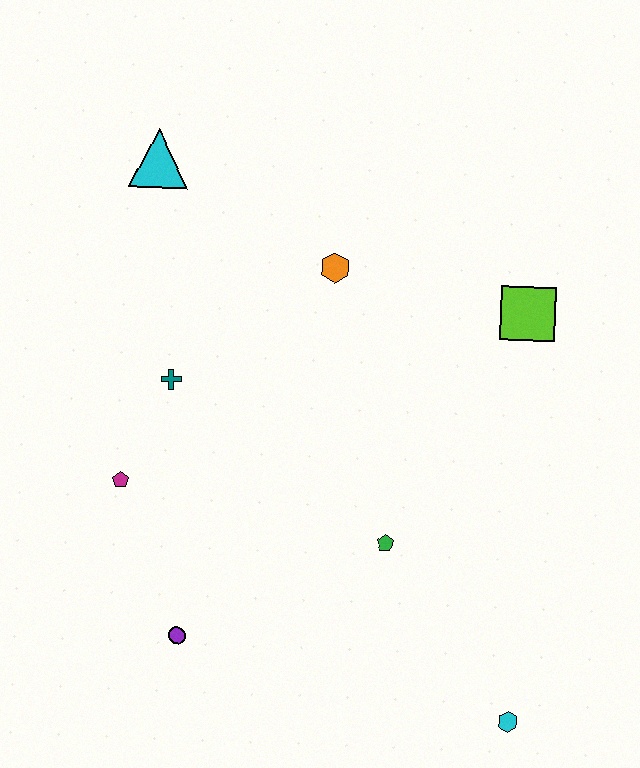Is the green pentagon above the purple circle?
Yes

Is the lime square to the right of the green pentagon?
Yes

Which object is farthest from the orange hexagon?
The cyan hexagon is farthest from the orange hexagon.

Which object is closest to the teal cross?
The magenta pentagon is closest to the teal cross.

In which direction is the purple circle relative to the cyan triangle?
The purple circle is below the cyan triangle.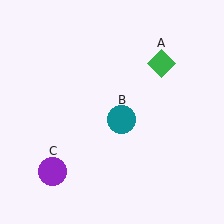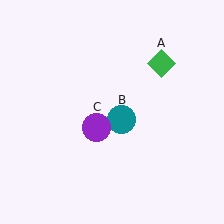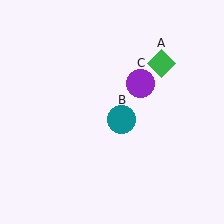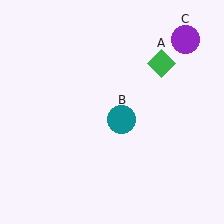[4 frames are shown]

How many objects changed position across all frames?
1 object changed position: purple circle (object C).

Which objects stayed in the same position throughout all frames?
Green diamond (object A) and teal circle (object B) remained stationary.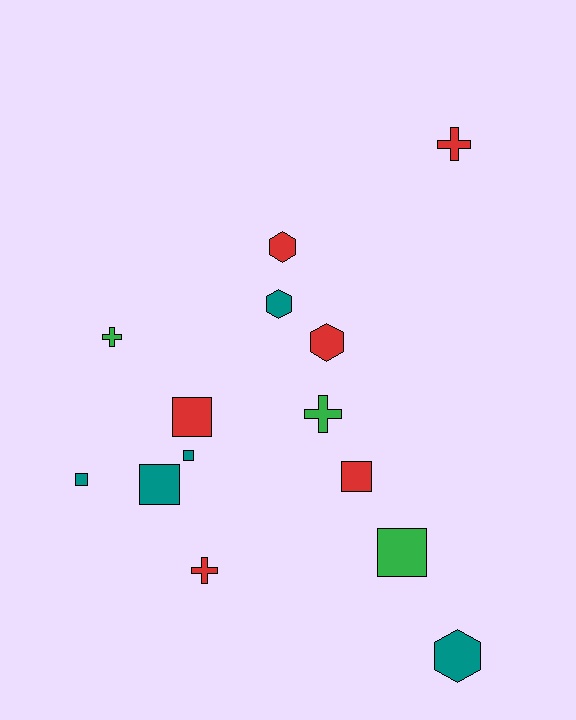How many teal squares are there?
There are 3 teal squares.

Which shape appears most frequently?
Square, with 6 objects.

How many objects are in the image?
There are 14 objects.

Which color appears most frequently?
Red, with 6 objects.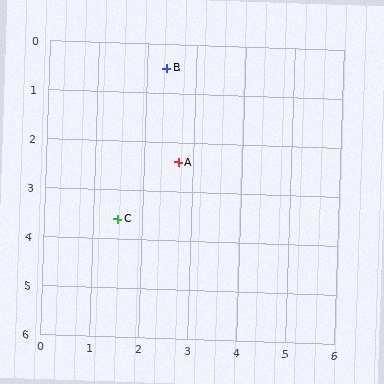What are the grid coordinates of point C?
Point C is at approximately (1.5, 3.6).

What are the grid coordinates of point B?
Point B is at approximately (2.4, 0.5).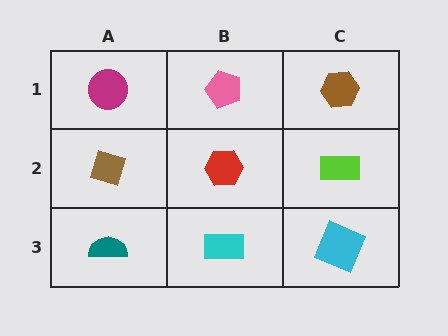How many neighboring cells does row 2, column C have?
3.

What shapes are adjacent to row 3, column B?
A red hexagon (row 2, column B), a teal semicircle (row 3, column A), a cyan square (row 3, column C).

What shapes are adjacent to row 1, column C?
A lime rectangle (row 2, column C), a pink pentagon (row 1, column B).